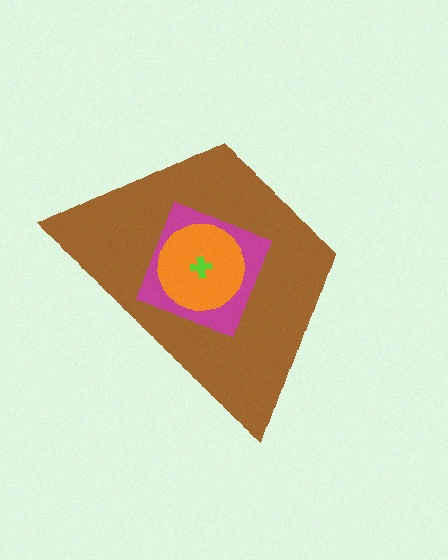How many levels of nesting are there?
4.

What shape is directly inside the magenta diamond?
The orange circle.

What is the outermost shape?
The brown trapezoid.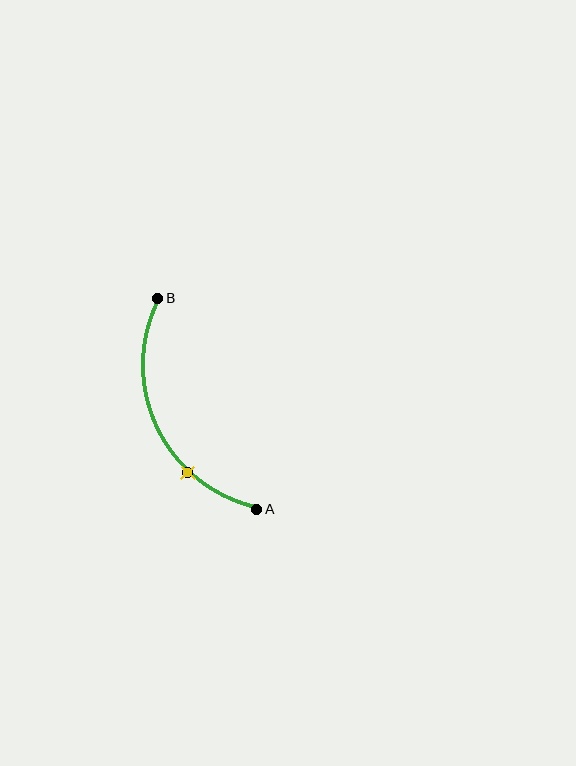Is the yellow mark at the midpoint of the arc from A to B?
No. The yellow mark lies on the arc but is closer to endpoint A. The arc midpoint would be at the point on the curve equidistant along the arc from both A and B.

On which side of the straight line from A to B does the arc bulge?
The arc bulges to the left of the straight line connecting A and B.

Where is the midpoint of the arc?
The arc midpoint is the point on the curve farthest from the straight line joining A and B. It sits to the left of that line.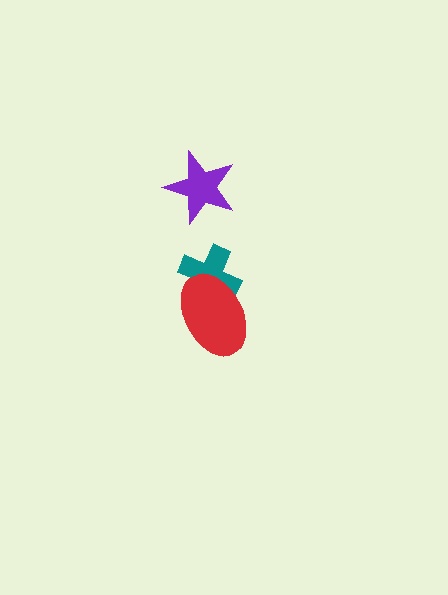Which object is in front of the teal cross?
The red ellipse is in front of the teal cross.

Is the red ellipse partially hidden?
No, no other shape covers it.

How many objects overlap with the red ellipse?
1 object overlaps with the red ellipse.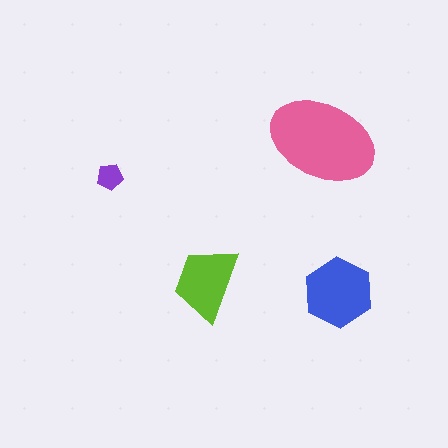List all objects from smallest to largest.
The purple pentagon, the lime trapezoid, the blue hexagon, the pink ellipse.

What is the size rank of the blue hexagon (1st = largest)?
2nd.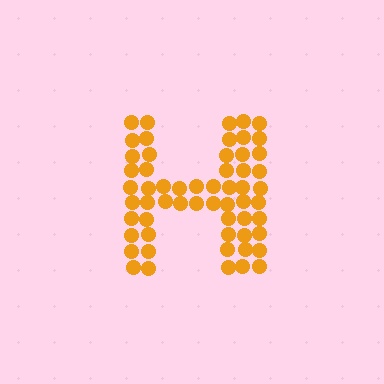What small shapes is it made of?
It is made of small circles.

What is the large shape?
The large shape is the letter H.